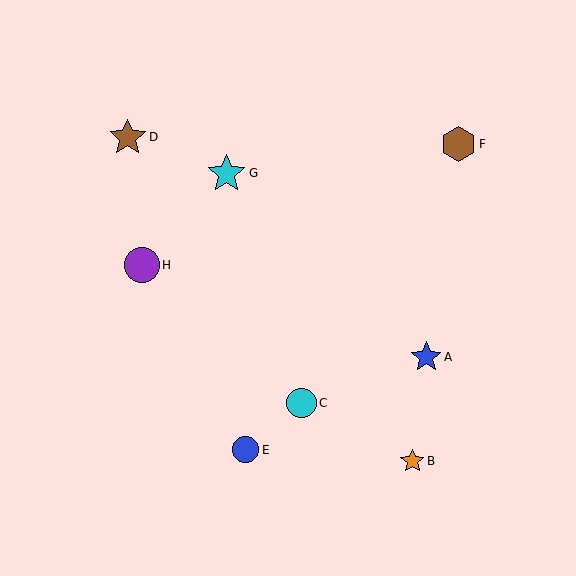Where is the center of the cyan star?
The center of the cyan star is at (227, 173).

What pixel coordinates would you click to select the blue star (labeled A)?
Click at (426, 357) to select the blue star A.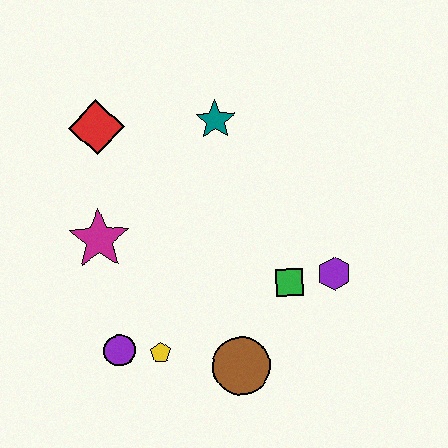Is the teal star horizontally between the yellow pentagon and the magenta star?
No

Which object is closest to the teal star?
The red diamond is closest to the teal star.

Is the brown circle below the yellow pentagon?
Yes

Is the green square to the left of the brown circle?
No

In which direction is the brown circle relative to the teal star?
The brown circle is below the teal star.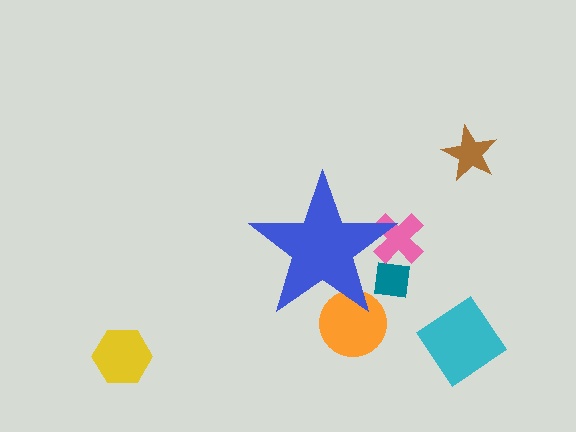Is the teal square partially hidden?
Yes, the teal square is partially hidden behind the blue star.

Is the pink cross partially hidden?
Yes, the pink cross is partially hidden behind the blue star.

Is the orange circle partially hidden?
Yes, the orange circle is partially hidden behind the blue star.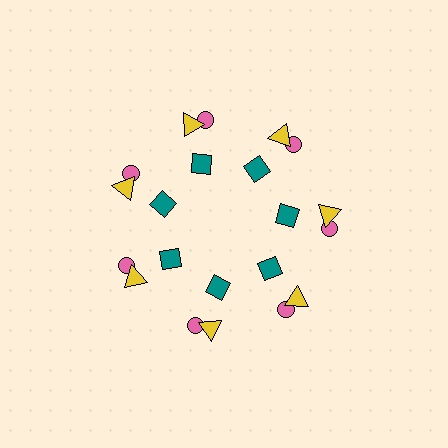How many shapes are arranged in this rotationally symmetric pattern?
There are 21 shapes, arranged in 7 groups of 3.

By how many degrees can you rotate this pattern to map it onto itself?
The pattern maps onto itself every 51 degrees of rotation.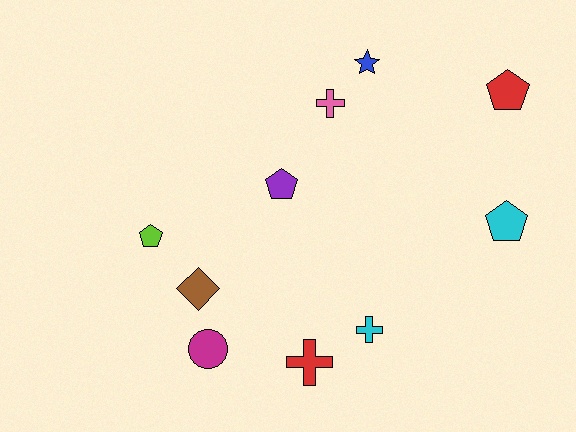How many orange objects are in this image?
There are no orange objects.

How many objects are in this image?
There are 10 objects.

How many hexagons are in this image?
There are no hexagons.